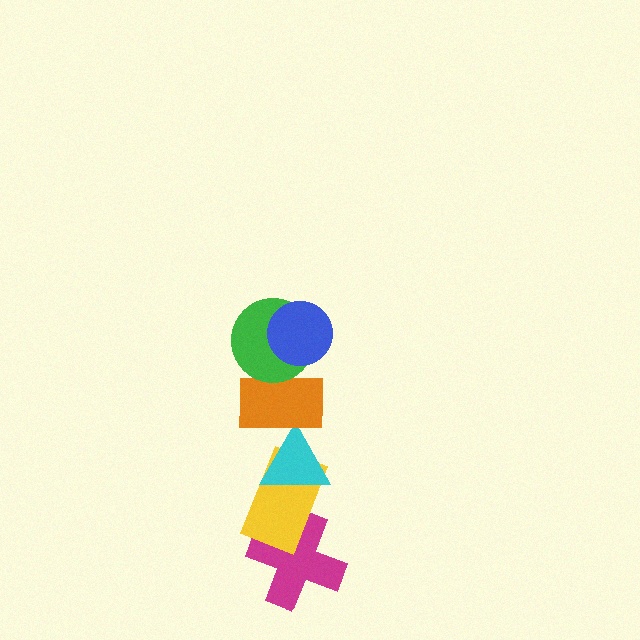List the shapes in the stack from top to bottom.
From top to bottom: the blue circle, the green circle, the orange rectangle, the cyan triangle, the yellow rectangle, the magenta cross.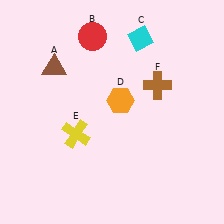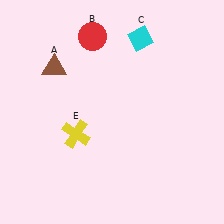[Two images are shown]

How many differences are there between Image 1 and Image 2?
There are 2 differences between the two images.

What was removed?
The brown cross (F), the orange hexagon (D) were removed in Image 2.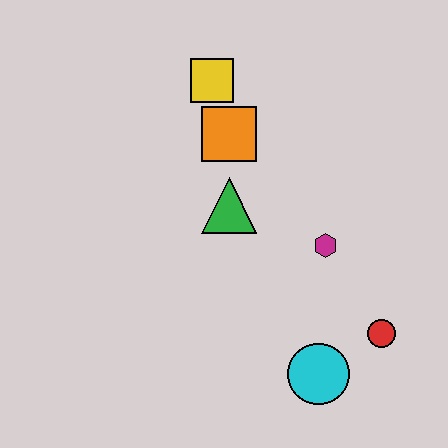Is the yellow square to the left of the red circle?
Yes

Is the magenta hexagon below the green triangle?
Yes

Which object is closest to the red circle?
The cyan circle is closest to the red circle.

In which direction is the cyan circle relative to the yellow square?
The cyan circle is below the yellow square.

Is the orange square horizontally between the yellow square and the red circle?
Yes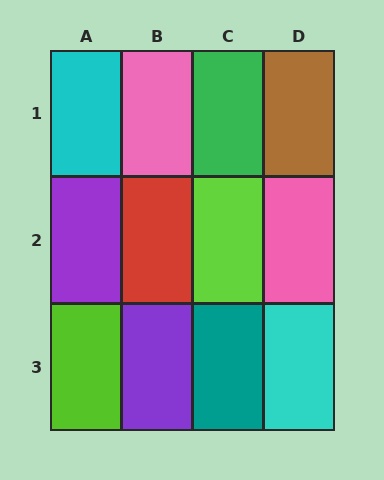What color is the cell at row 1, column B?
Pink.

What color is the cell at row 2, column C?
Lime.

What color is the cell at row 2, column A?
Purple.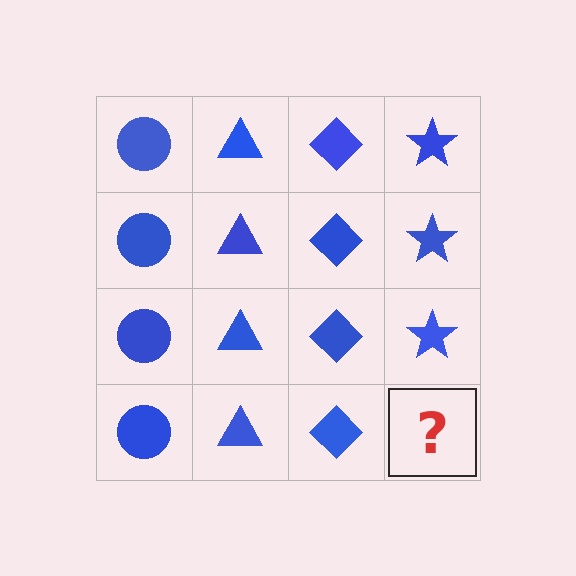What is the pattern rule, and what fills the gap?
The rule is that each column has a consistent shape. The gap should be filled with a blue star.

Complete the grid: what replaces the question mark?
The question mark should be replaced with a blue star.